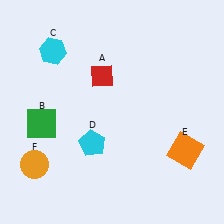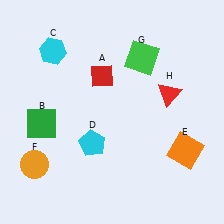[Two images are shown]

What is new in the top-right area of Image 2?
A green square (G) was added in the top-right area of Image 2.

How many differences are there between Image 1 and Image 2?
There are 2 differences between the two images.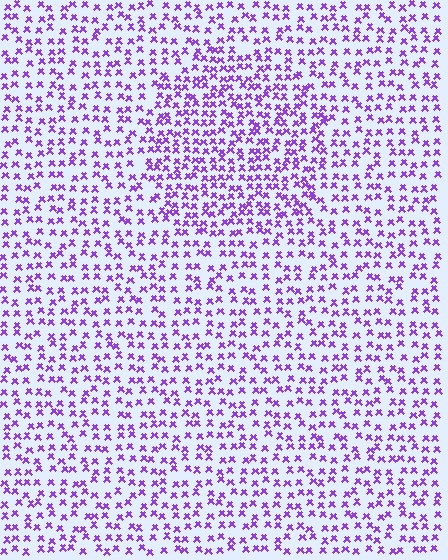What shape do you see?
I see a circle.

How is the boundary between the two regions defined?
The boundary is defined by a change in element density (approximately 1.6x ratio). All elements are the same color, size, and shape.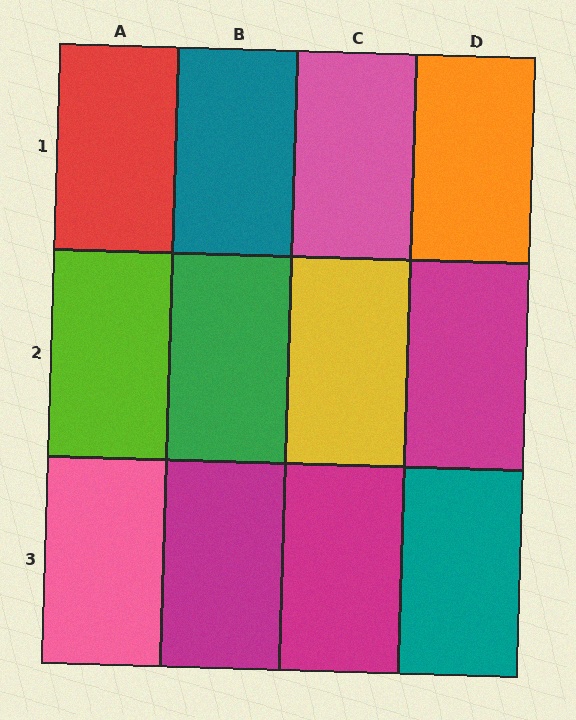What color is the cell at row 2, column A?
Lime.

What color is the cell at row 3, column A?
Pink.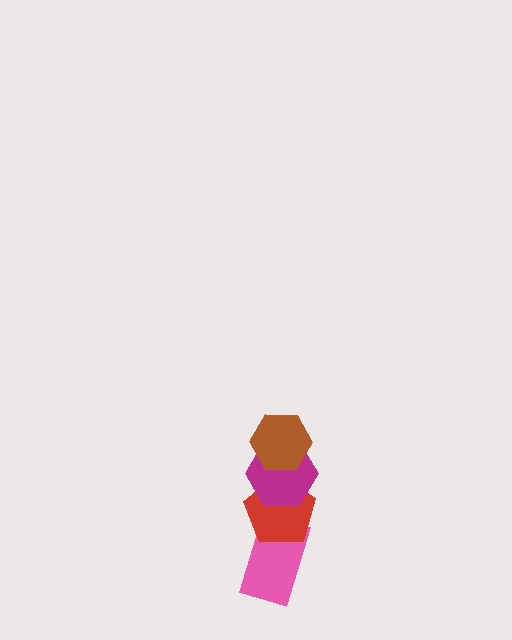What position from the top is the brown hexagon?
The brown hexagon is 1st from the top.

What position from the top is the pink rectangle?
The pink rectangle is 4th from the top.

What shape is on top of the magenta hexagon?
The brown hexagon is on top of the magenta hexagon.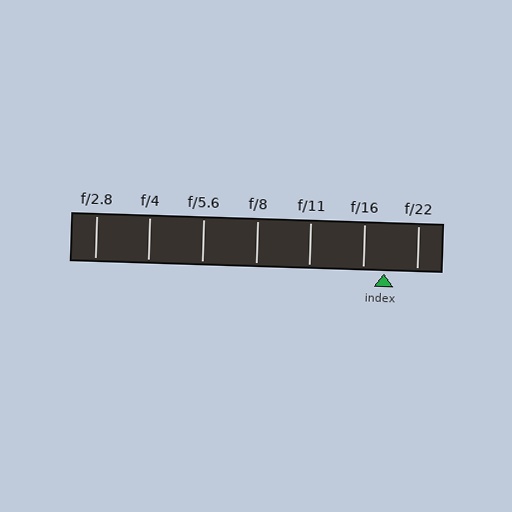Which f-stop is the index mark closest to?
The index mark is closest to f/16.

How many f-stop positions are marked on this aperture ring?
There are 7 f-stop positions marked.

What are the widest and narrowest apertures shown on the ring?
The widest aperture shown is f/2.8 and the narrowest is f/22.